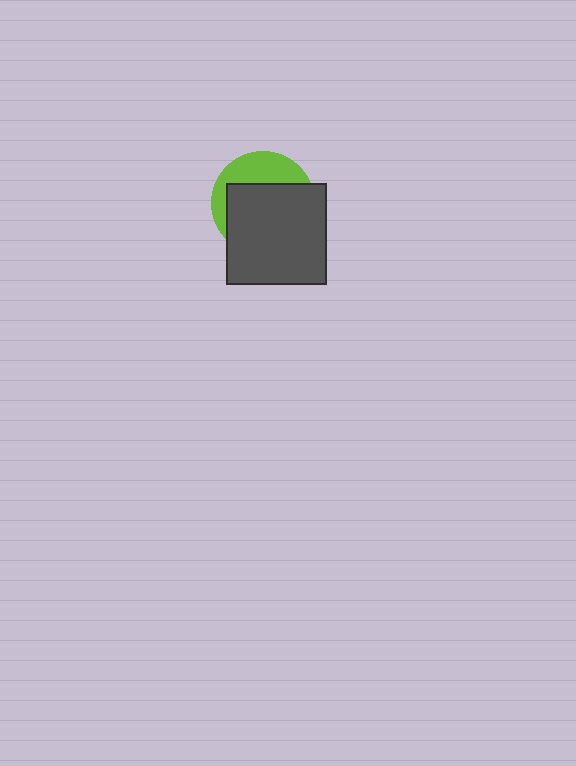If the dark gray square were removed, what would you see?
You would see the complete lime circle.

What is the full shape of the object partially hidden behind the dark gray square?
The partially hidden object is a lime circle.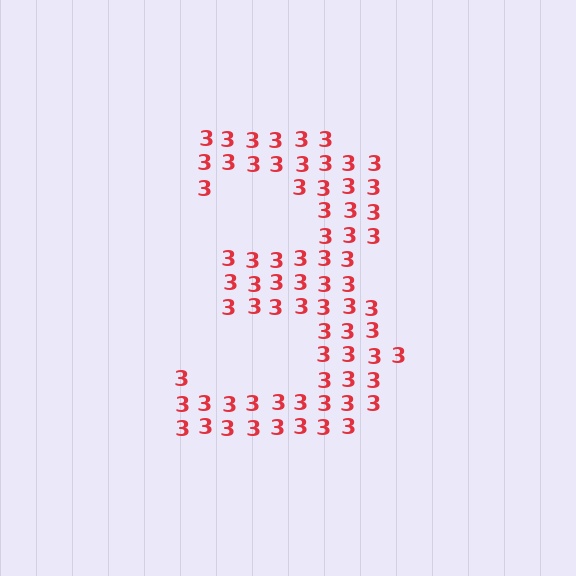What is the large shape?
The large shape is the digit 3.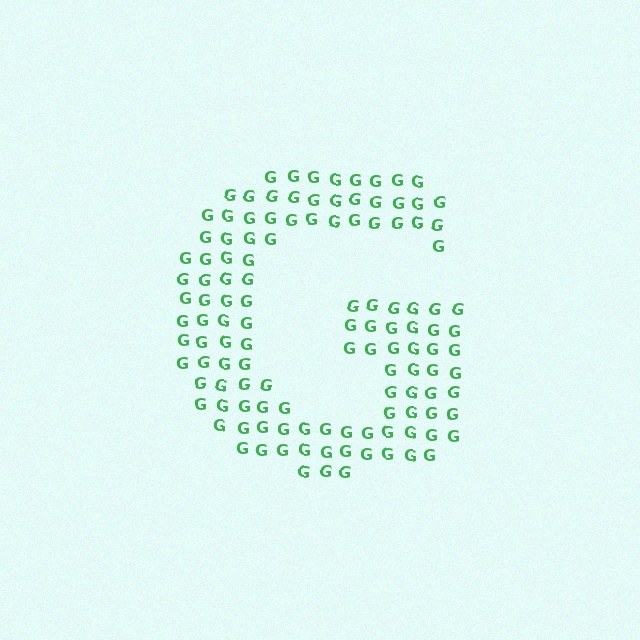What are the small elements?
The small elements are letter G's.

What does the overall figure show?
The overall figure shows the letter G.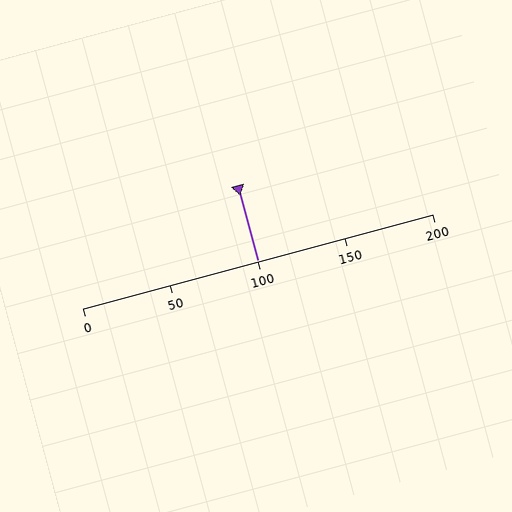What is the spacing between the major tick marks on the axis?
The major ticks are spaced 50 apart.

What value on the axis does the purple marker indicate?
The marker indicates approximately 100.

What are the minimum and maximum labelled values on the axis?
The axis runs from 0 to 200.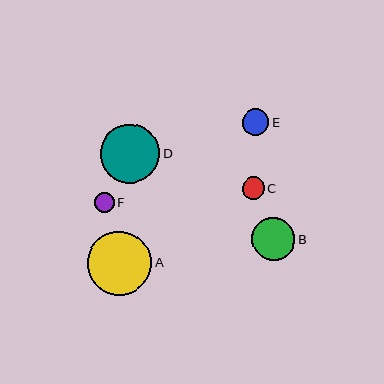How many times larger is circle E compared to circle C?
Circle E is approximately 1.2 times the size of circle C.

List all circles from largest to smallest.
From largest to smallest: A, D, B, E, C, F.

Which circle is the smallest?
Circle F is the smallest with a size of approximately 20 pixels.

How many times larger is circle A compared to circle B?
Circle A is approximately 1.5 times the size of circle B.